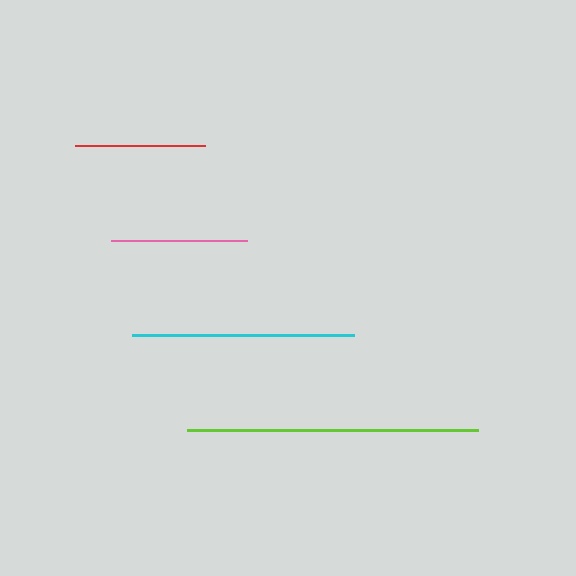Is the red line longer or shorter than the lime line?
The lime line is longer than the red line.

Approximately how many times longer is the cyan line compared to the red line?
The cyan line is approximately 1.7 times the length of the red line.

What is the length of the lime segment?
The lime segment is approximately 291 pixels long.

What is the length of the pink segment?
The pink segment is approximately 136 pixels long.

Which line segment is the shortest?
The red line is the shortest at approximately 130 pixels.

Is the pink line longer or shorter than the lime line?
The lime line is longer than the pink line.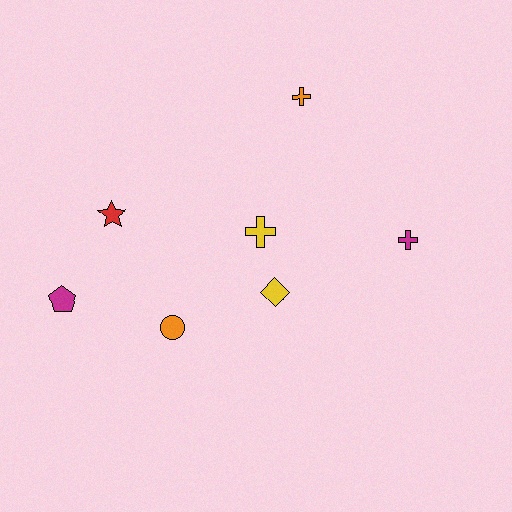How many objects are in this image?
There are 7 objects.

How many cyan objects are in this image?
There are no cyan objects.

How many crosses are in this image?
There are 3 crosses.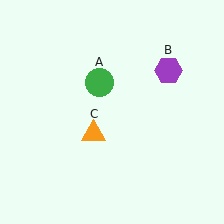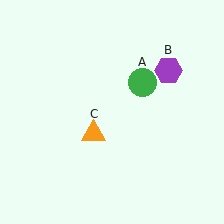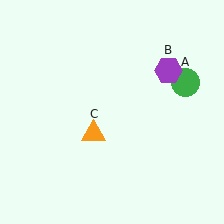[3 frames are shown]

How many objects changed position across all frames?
1 object changed position: green circle (object A).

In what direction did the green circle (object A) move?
The green circle (object A) moved right.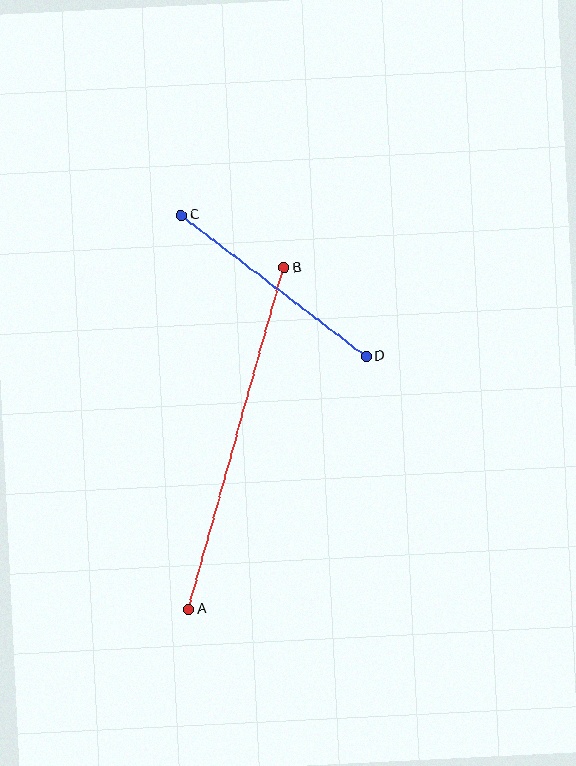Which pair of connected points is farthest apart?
Points A and B are farthest apart.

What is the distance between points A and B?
The distance is approximately 355 pixels.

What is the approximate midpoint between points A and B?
The midpoint is at approximately (237, 438) pixels.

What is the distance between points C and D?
The distance is approximately 232 pixels.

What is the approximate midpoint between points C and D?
The midpoint is at approximately (274, 286) pixels.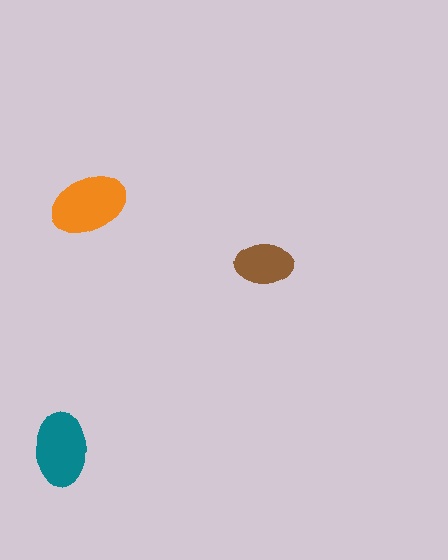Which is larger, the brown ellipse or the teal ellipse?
The teal one.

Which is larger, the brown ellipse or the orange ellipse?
The orange one.